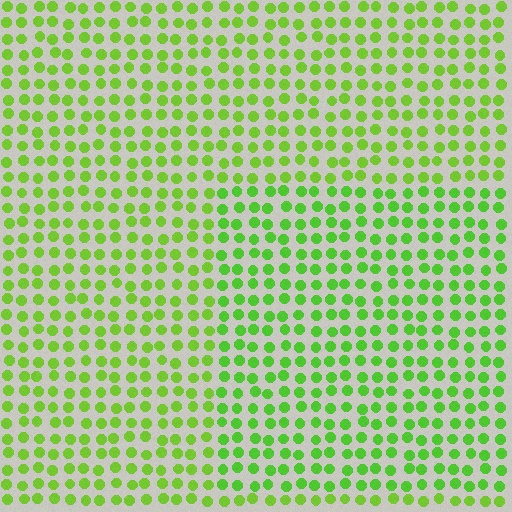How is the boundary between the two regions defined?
The boundary is defined purely by a slight shift in hue (about 15 degrees). Spacing, size, and orientation are identical on both sides.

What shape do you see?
I see a rectangle.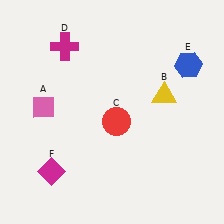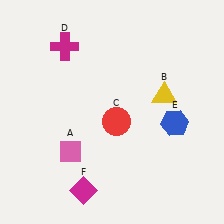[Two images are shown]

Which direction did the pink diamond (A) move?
The pink diamond (A) moved down.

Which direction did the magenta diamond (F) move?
The magenta diamond (F) moved right.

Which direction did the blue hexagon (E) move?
The blue hexagon (E) moved down.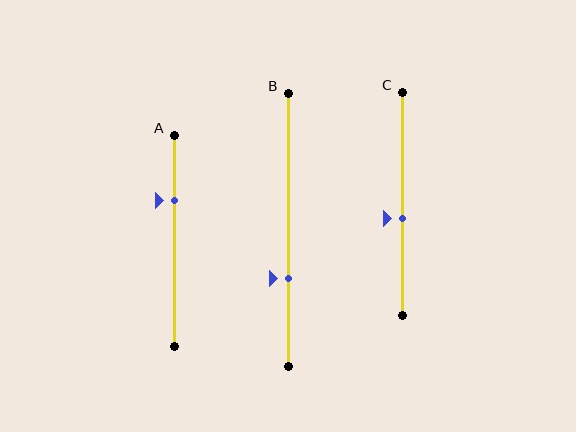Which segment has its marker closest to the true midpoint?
Segment C has its marker closest to the true midpoint.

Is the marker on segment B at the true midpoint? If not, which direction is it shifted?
No, the marker on segment B is shifted downward by about 18% of the segment length.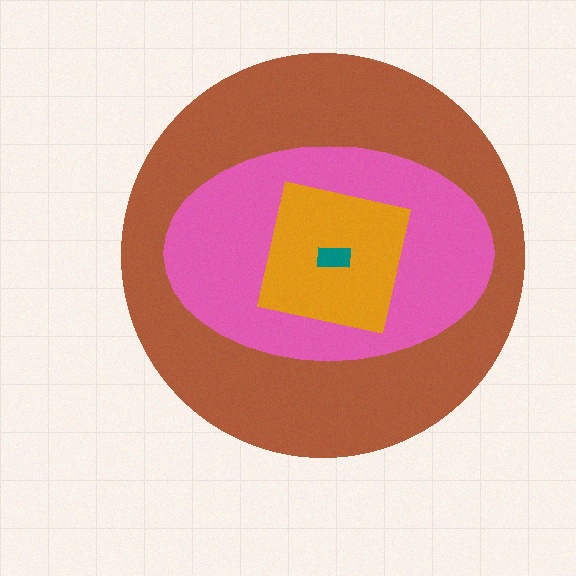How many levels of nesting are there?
4.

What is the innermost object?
The teal rectangle.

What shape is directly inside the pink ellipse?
The orange square.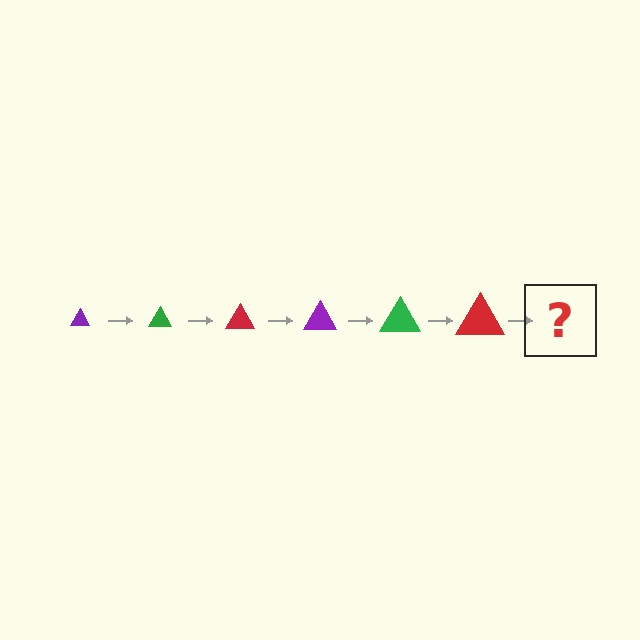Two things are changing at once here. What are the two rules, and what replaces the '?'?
The two rules are that the triangle grows larger each step and the color cycles through purple, green, and red. The '?' should be a purple triangle, larger than the previous one.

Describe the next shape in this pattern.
It should be a purple triangle, larger than the previous one.